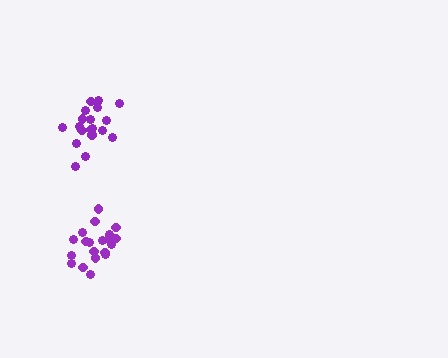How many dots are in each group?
Group 1: 19 dots, Group 2: 20 dots (39 total).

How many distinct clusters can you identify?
There are 2 distinct clusters.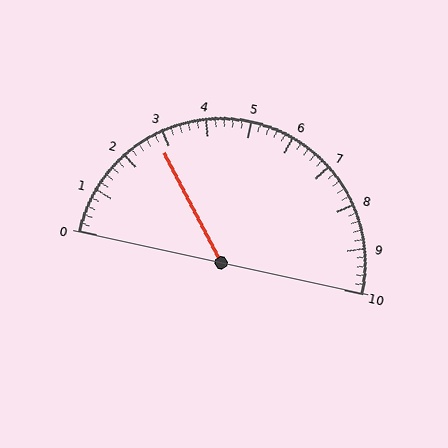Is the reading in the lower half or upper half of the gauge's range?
The reading is in the lower half of the range (0 to 10).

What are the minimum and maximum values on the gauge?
The gauge ranges from 0 to 10.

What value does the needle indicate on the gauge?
The needle indicates approximately 2.8.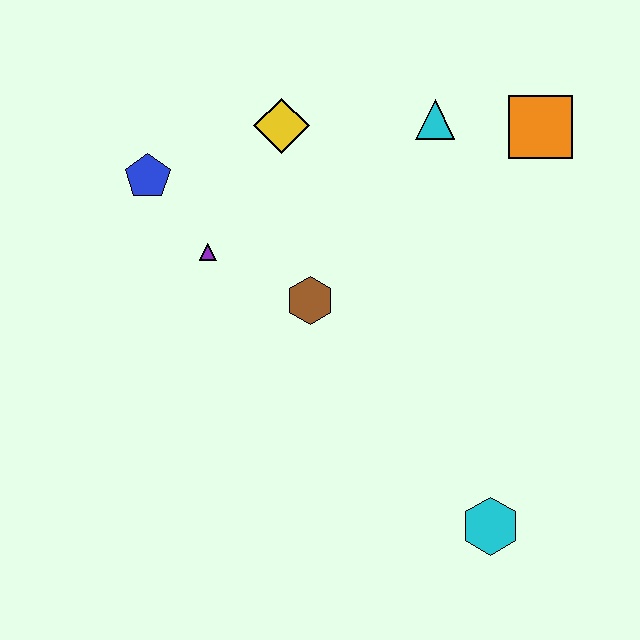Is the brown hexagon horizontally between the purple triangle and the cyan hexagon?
Yes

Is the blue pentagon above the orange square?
No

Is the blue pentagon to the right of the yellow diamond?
No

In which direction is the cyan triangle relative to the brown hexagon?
The cyan triangle is above the brown hexagon.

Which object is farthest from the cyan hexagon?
The blue pentagon is farthest from the cyan hexagon.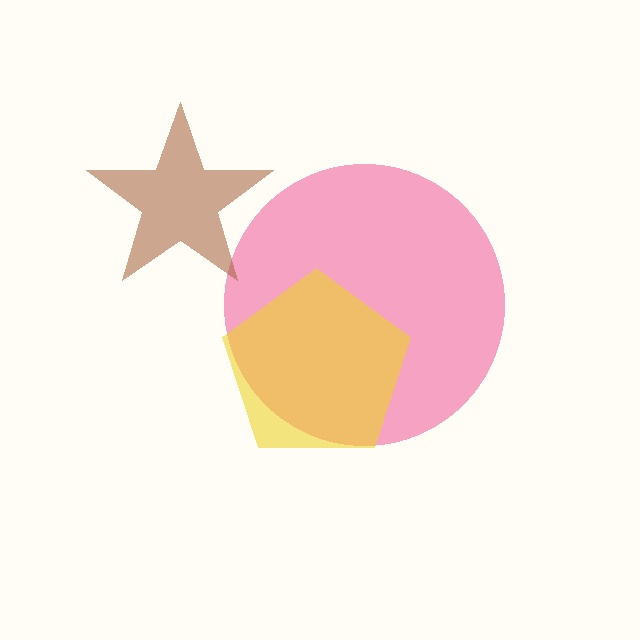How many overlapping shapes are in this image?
There are 3 overlapping shapes in the image.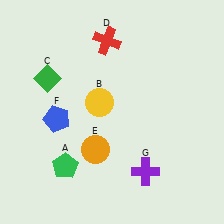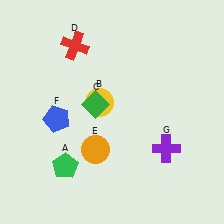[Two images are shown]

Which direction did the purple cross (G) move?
The purple cross (G) moved up.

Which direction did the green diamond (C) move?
The green diamond (C) moved right.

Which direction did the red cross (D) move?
The red cross (D) moved left.